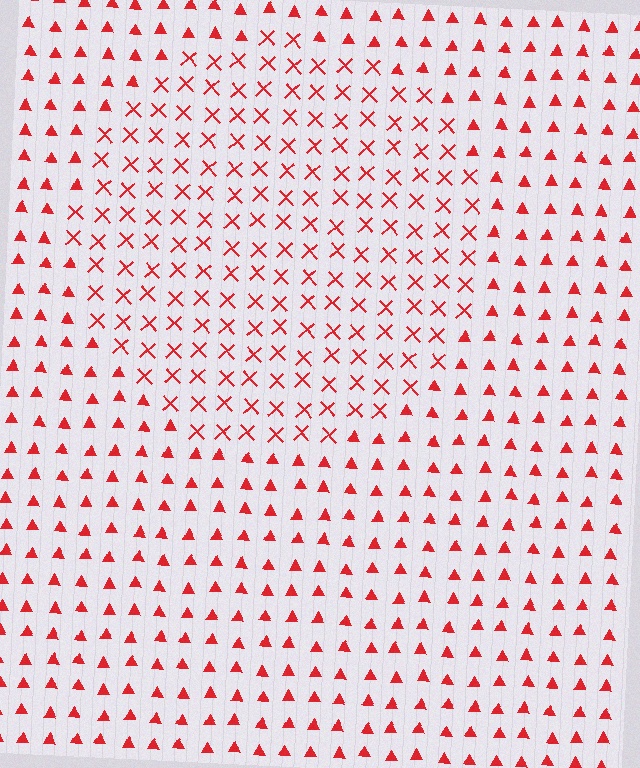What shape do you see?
I see a circle.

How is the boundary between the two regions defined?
The boundary is defined by a change in element shape: X marks inside vs. triangles outside. All elements share the same color and spacing.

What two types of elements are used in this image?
The image uses X marks inside the circle region and triangles outside it.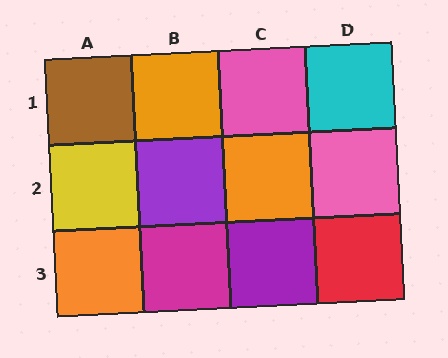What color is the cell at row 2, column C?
Orange.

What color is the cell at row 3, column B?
Magenta.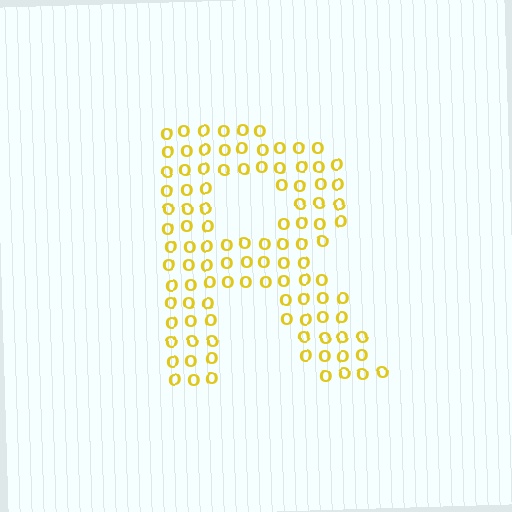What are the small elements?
The small elements are letter O's.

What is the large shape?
The large shape is the letter R.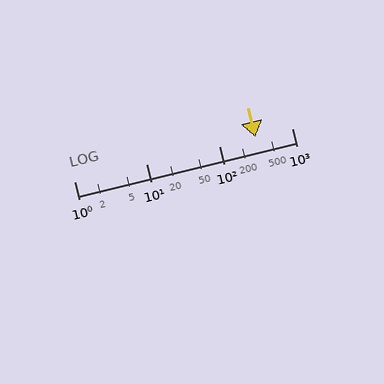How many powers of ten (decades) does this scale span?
The scale spans 3 decades, from 1 to 1000.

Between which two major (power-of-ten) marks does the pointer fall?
The pointer is between 100 and 1000.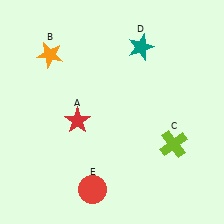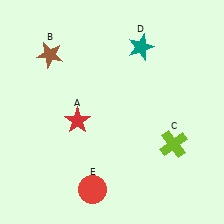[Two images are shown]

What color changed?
The star (B) changed from orange in Image 1 to brown in Image 2.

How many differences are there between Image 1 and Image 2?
There is 1 difference between the two images.